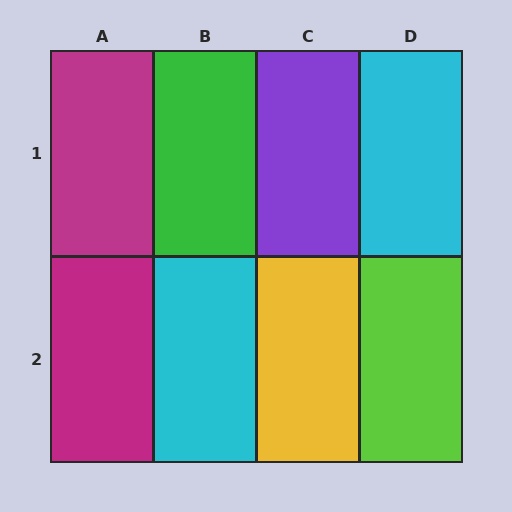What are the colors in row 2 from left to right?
Magenta, cyan, yellow, lime.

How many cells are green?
1 cell is green.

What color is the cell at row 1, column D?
Cyan.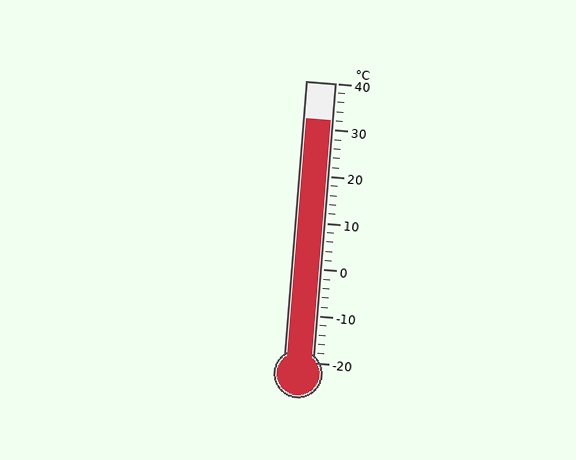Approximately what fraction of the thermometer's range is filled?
The thermometer is filled to approximately 85% of its range.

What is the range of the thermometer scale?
The thermometer scale ranges from -20°C to 40°C.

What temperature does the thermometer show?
The thermometer shows approximately 32°C.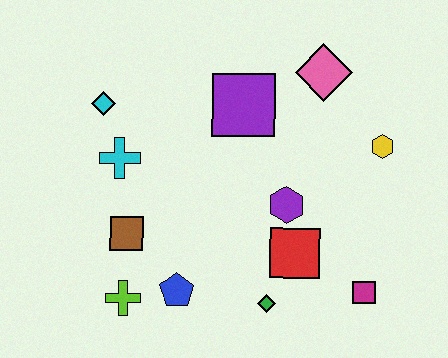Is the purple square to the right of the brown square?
Yes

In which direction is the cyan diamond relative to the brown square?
The cyan diamond is above the brown square.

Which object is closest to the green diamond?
The red square is closest to the green diamond.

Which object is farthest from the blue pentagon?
The pink diamond is farthest from the blue pentagon.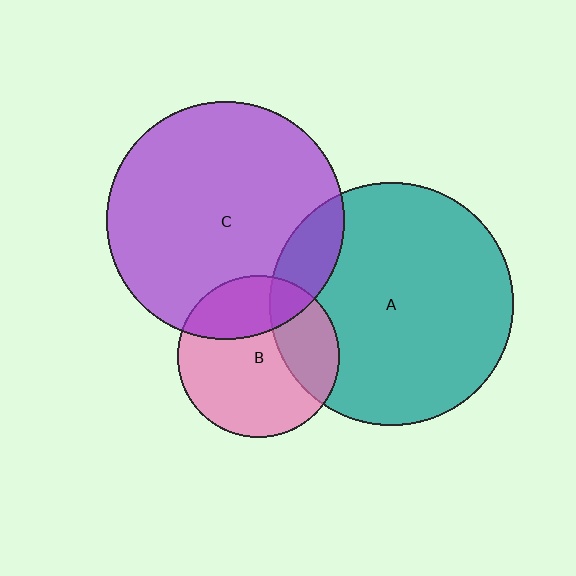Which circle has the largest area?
Circle A (teal).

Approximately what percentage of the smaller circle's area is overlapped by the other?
Approximately 30%.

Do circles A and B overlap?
Yes.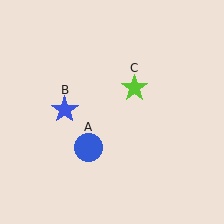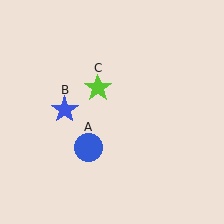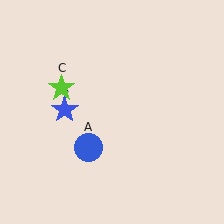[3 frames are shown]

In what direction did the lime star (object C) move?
The lime star (object C) moved left.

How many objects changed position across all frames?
1 object changed position: lime star (object C).